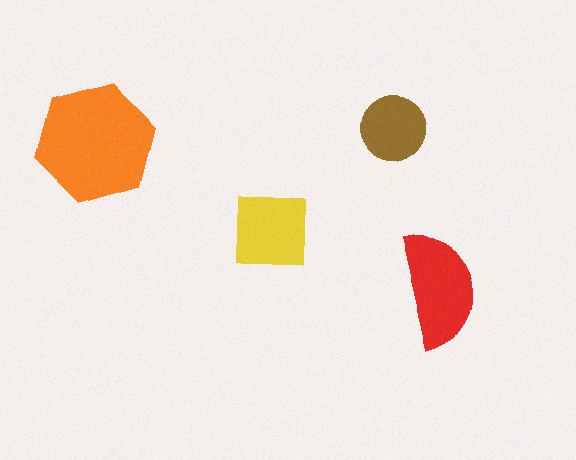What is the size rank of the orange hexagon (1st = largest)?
1st.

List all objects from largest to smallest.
The orange hexagon, the red semicircle, the yellow square, the brown circle.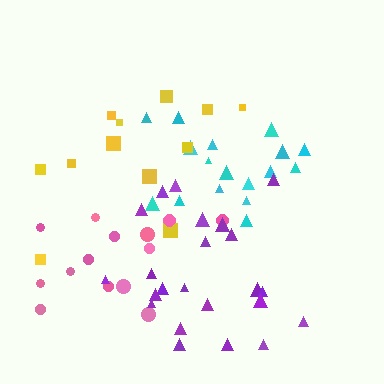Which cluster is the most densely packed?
Cyan.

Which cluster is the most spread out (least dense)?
Yellow.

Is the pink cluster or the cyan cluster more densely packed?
Cyan.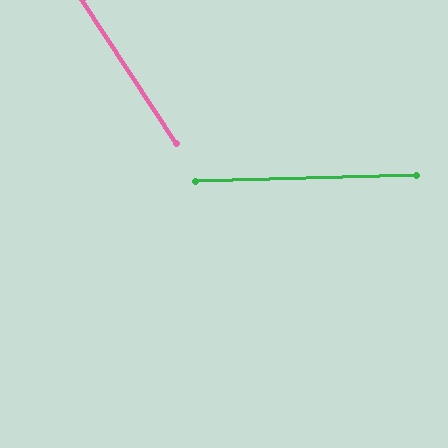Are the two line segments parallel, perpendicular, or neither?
Neither parallel nor perpendicular — they differ by about 58°.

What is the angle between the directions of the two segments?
Approximately 58 degrees.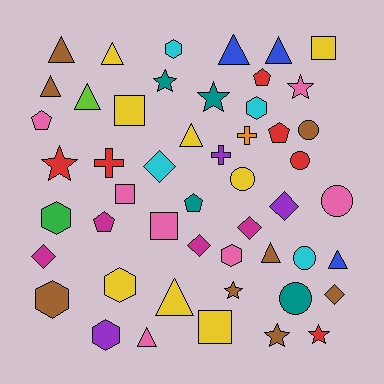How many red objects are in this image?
There are 6 red objects.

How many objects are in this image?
There are 50 objects.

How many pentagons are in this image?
There are 5 pentagons.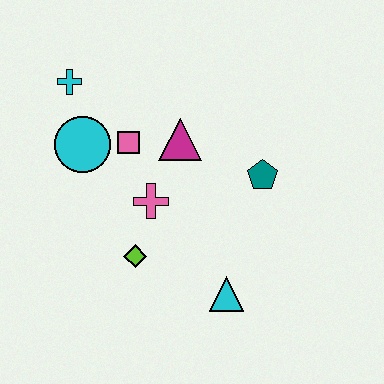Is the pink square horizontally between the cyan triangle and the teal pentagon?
No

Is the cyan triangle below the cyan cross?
Yes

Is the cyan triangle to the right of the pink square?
Yes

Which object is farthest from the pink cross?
The cyan cross is farthest from the pink cross.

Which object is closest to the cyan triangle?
The lime diamond is closest to the cyan triangle.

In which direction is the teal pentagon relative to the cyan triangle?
The teal pentagon is above the cyan triangle.